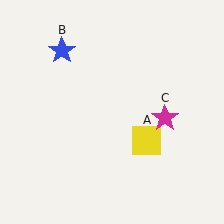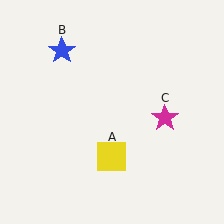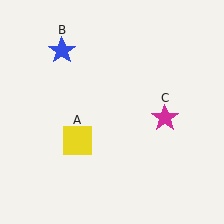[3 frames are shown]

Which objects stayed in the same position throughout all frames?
Blue star (object B) and magenta star (object C) remained stationary.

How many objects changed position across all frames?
1 object changed position: yellow square (object A).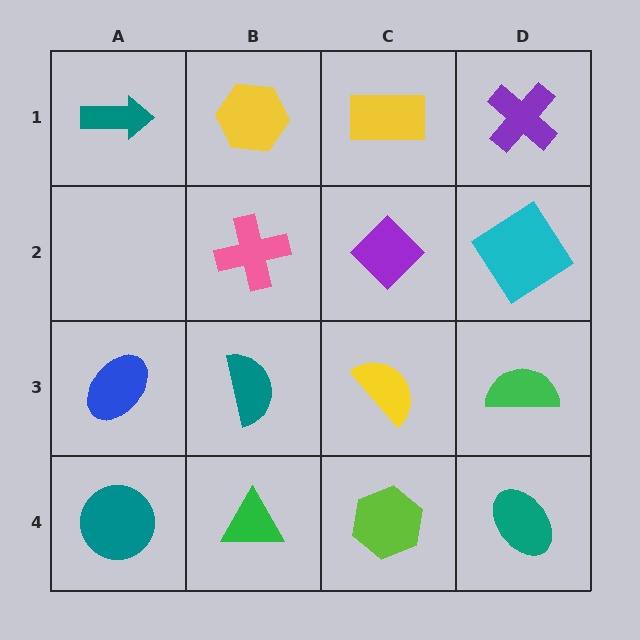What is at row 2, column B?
A pink cross.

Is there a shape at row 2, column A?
No, that cell is empty.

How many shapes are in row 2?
3 shapes.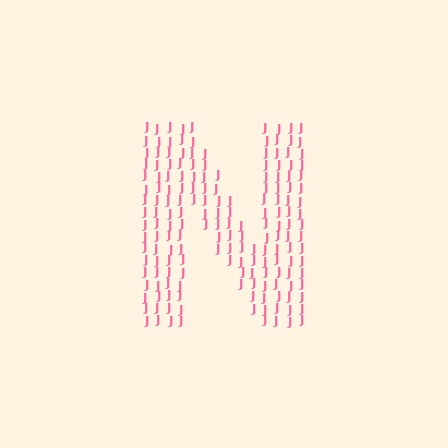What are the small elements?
The small elements are letter J's.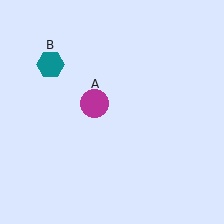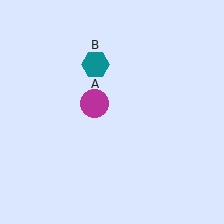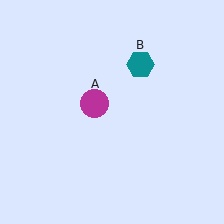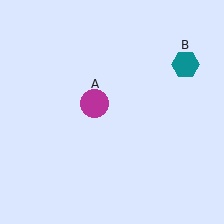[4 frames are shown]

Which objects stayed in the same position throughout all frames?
Magenta circle (object A) remained stationary.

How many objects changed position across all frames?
1 object changed position: teal hexagon (object B).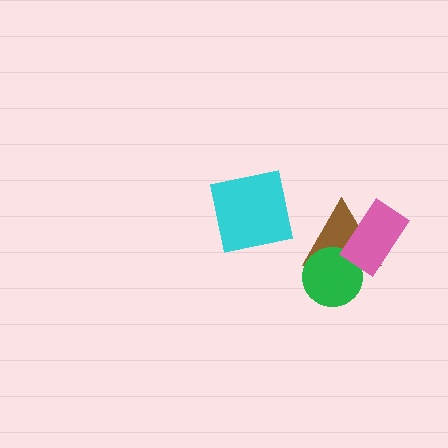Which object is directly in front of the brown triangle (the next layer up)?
The green circle is directly in front of the brown triangle.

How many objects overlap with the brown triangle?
2 objects overlap with the brown triangle.